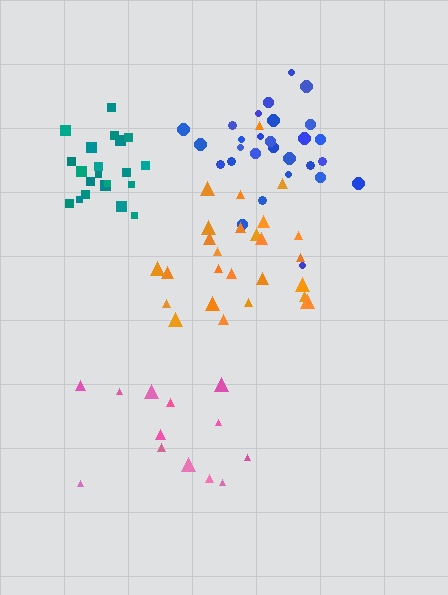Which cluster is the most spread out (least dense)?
Pink.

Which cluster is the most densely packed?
Teal.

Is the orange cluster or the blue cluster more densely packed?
Blue.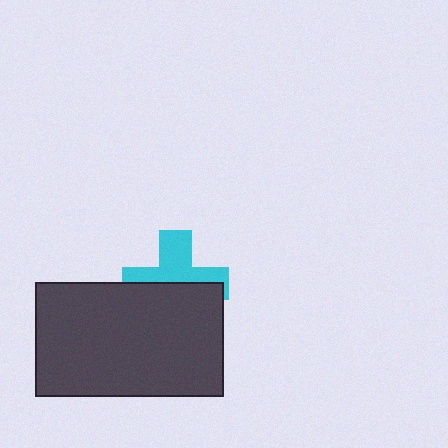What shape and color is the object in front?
The object in front is a dark gray rectangle.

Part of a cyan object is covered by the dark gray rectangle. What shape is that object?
It is a cross.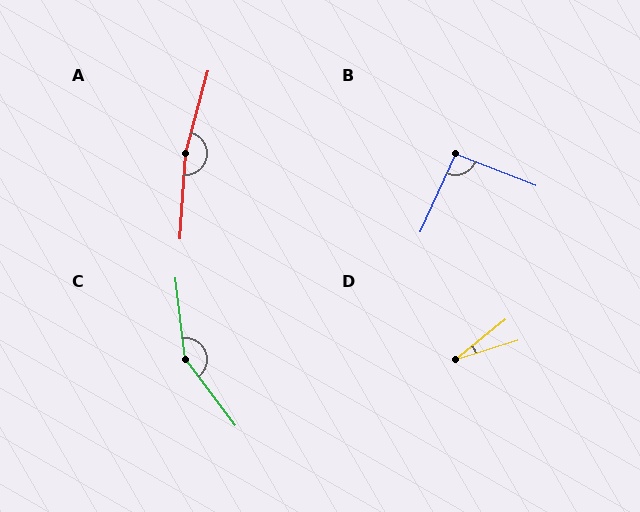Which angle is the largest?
A, at approximately 168 degrees.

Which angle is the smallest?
D, at approximately 22 degrees.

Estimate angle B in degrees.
Approximately 93 degrees.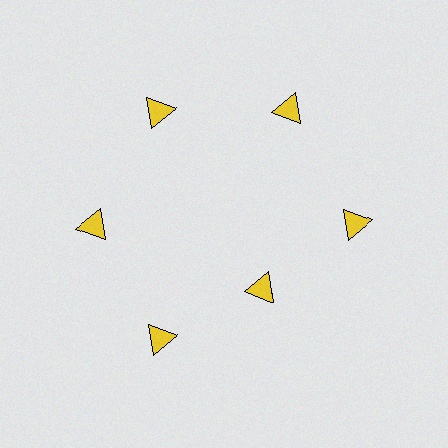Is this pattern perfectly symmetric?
No. The 6 yellow triangles are arranged in a ring, but one element near the 5 o'clock position is pulled inward toward the center, breaking the 6-fold rotational symmetry.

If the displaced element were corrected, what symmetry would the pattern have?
It would have 6-fold rotational symmetry — the pattern would map onto itself every 60 degrees.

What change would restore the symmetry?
The symmetry would be restored by moving it outward, back onto the ring so that all 6 triangles sit at equal angles and equal distance from the center.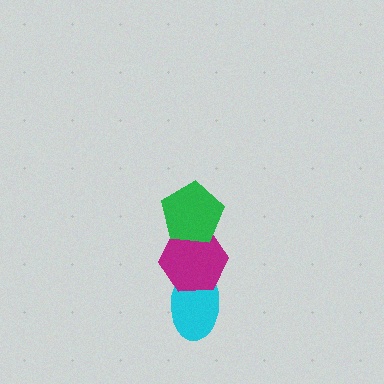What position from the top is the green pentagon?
The green pentagon is 1st from the top.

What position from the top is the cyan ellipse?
The cyan ellipse is 3rd from the top.